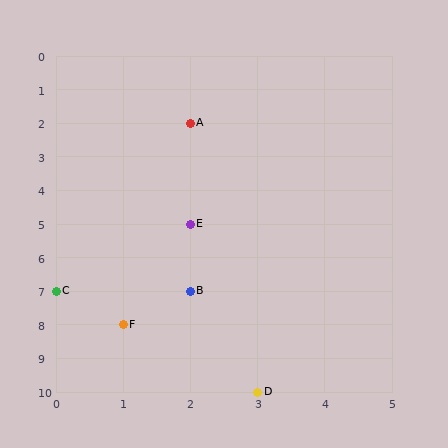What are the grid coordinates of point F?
Point F is at grid coordinates (1, 8).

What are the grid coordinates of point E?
Point E is at grid coordinates (2, 5).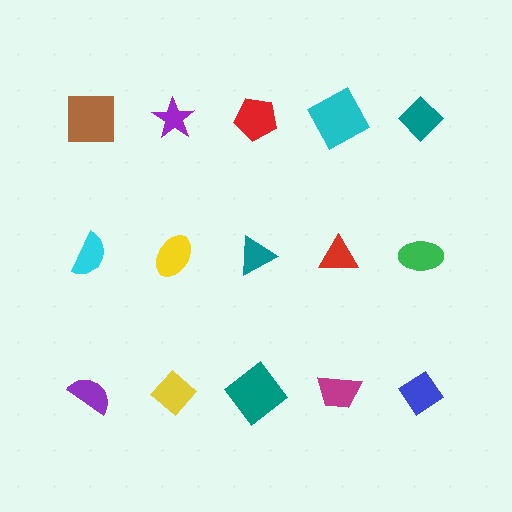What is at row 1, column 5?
A teal diamond.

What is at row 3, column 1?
A purple semicircle.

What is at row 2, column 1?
A cyan semicircle.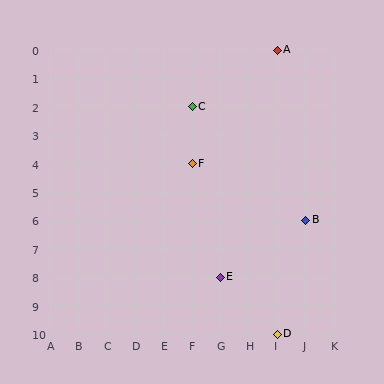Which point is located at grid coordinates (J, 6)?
Point B is at (J, 6).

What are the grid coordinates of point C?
Point C is at grid coordinates (F, 2).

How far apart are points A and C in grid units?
Points A and C are 3 columns and 2 rows apart (about 3.6 grid units diagonally).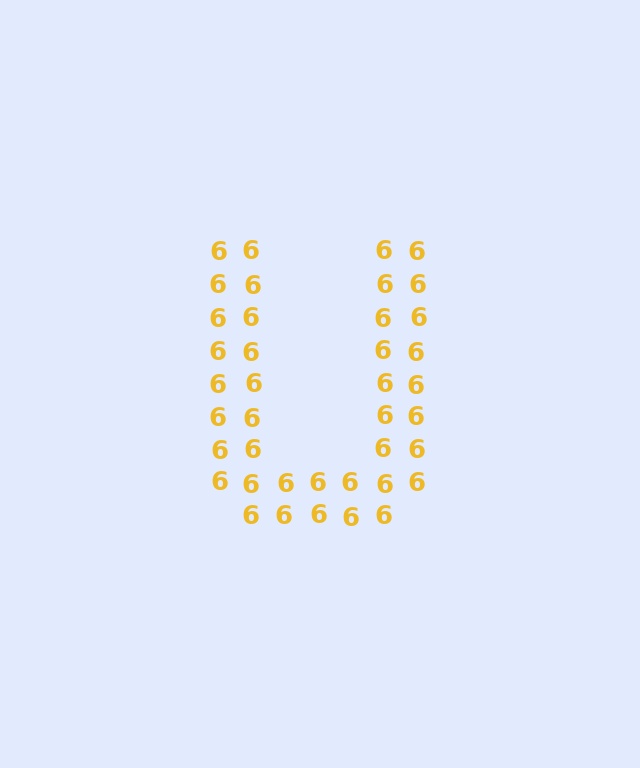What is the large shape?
The large shape is the letter U.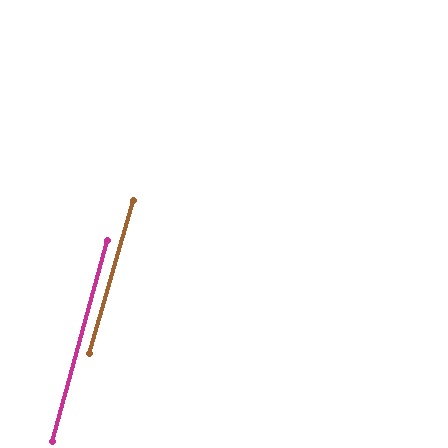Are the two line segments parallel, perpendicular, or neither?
Parallel — their directions differ by only 0.7°.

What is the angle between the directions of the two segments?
Approximately 1 degree.